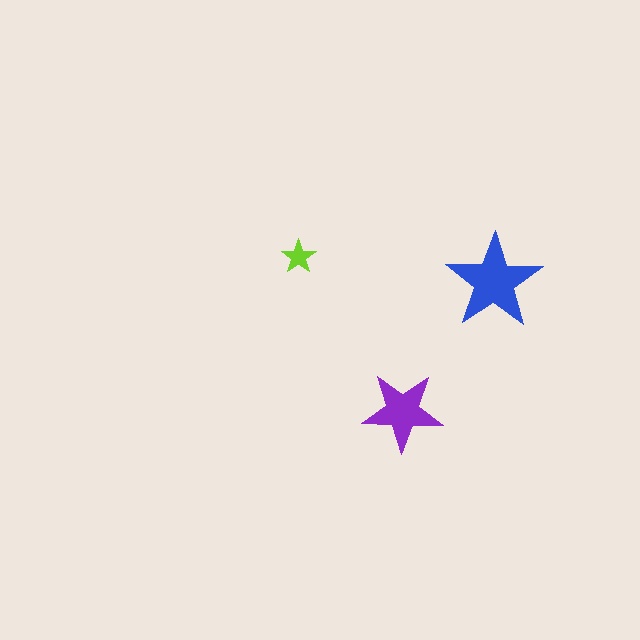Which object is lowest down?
The purple star is bottommost.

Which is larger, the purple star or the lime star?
The purple one.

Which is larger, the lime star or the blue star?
The blue one.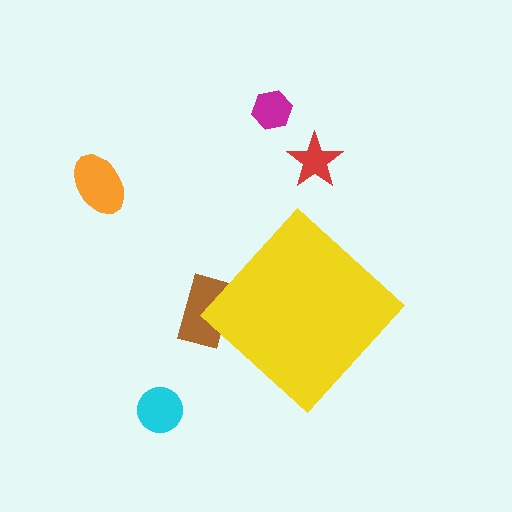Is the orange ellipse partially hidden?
No, the orange ellipse is fully visible.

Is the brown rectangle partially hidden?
Yes, the brown rectangle is partially hidden behind the yellow diamond.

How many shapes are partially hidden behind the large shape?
1 shape is partially hidden.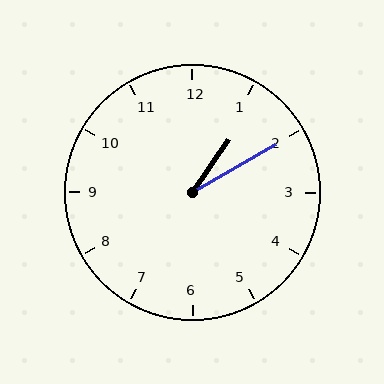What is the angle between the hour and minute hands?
Approximately 25 degrees.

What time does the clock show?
1:10.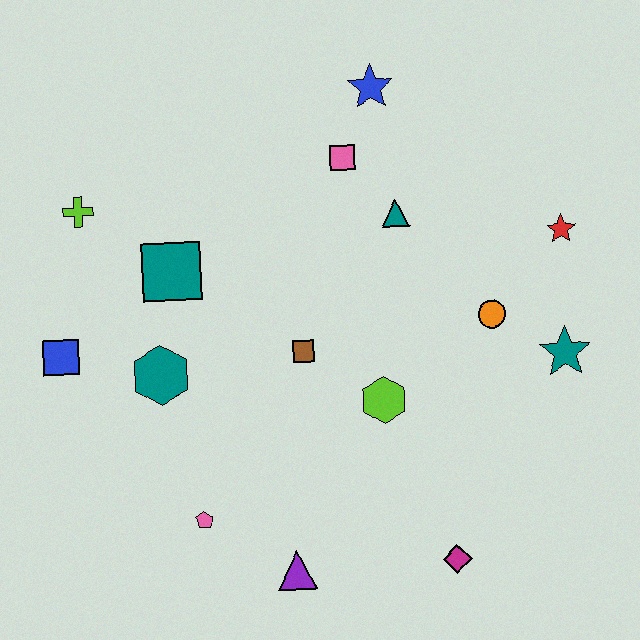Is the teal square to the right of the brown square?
No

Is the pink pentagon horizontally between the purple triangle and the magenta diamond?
No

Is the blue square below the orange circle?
Yes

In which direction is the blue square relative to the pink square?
The blue square is to the left of the pink square.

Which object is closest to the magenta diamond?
The purple triangle is closest to the magenta diamond.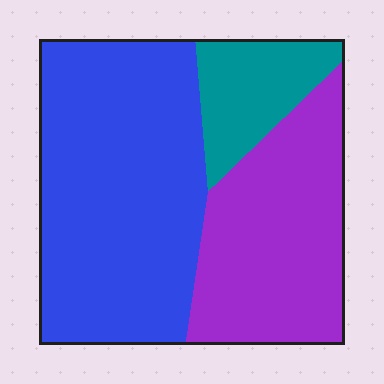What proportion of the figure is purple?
Purple covers 34% of the figure.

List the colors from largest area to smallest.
From largest to smallest: blue, purple, teal.